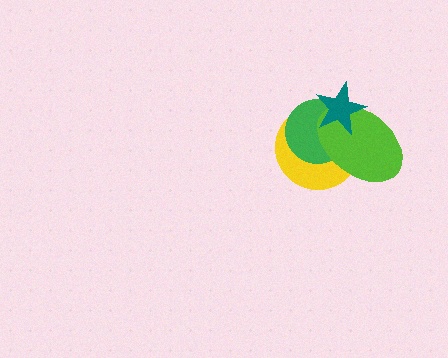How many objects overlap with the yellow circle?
3 objects overlap with the yellow circle.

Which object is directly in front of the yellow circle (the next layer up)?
The green circle is directly in front of the yellow circle.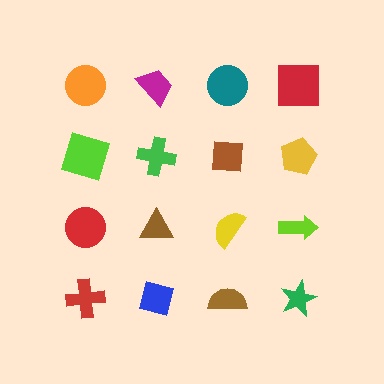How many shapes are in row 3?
4 shapes.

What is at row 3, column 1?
A red circle.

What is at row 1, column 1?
An orange circle.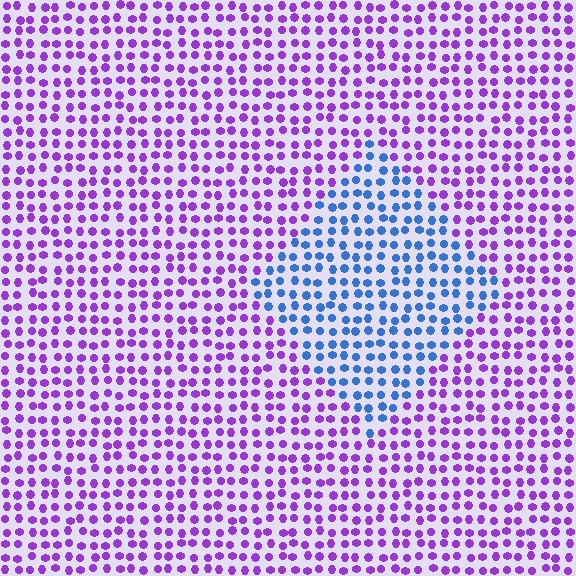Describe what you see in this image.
The image is filled with small purple elements in a uniform arrangement. A diamond-shaped region is visible where the elements are tinted to a slightly different hue, forming a subtle color boundary.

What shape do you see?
I see a diamond.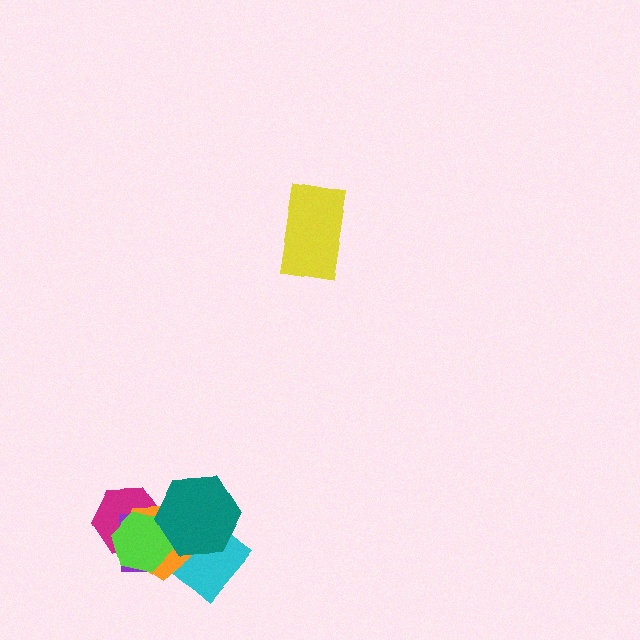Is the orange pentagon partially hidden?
Yes, it is partially covered by another shape.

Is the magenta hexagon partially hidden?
Yes, it is partially covered by another shape.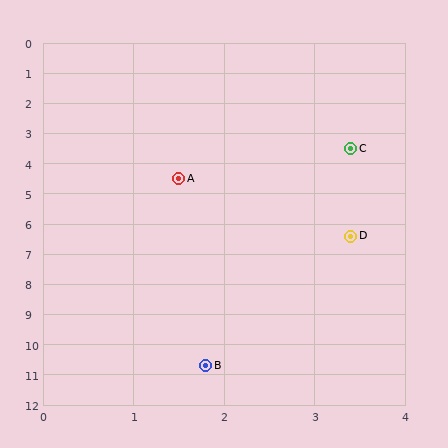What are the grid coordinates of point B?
Point B is at approximately (1.8, 10.7).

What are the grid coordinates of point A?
Point A is at approximately (1.5, 4.5).